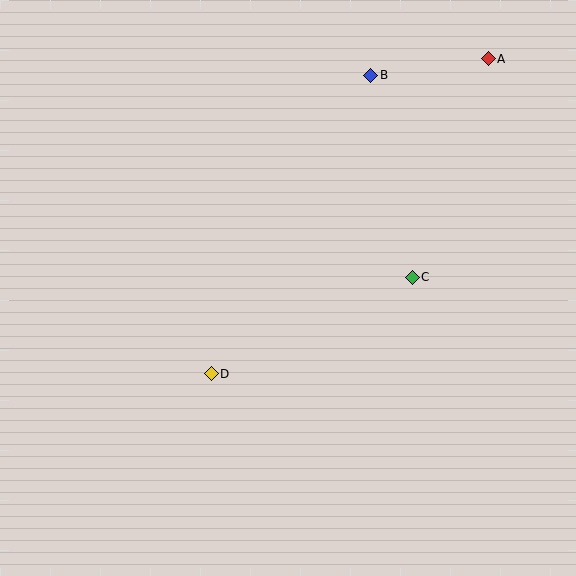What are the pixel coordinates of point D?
Point D is at (211, 374).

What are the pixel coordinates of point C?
Point C is at (412, 277).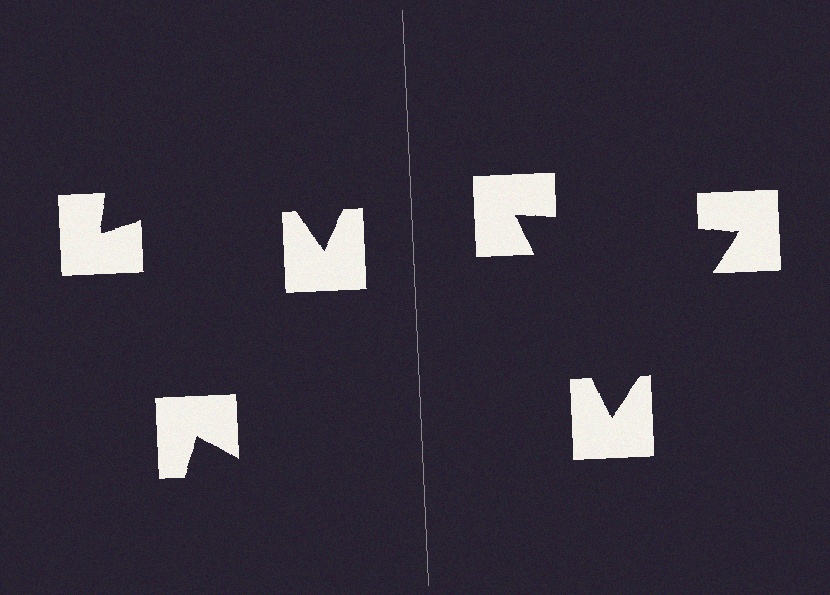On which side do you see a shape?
An illusory triangle appears on the right side. On the left side the wedge cuts are rotated, so no coherent shape forms.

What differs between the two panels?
The notched squares are positioned identically on both sides; only the wedge orientations differ. On the right they align to a triangle; on the left they are misaligned.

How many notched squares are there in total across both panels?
6 — 3 on each side.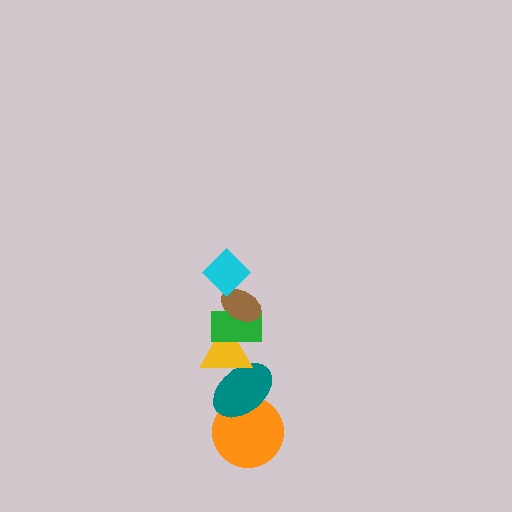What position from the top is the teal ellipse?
The teal ellipse is 5th from the top.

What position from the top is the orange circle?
The orange circle is 6th from the top.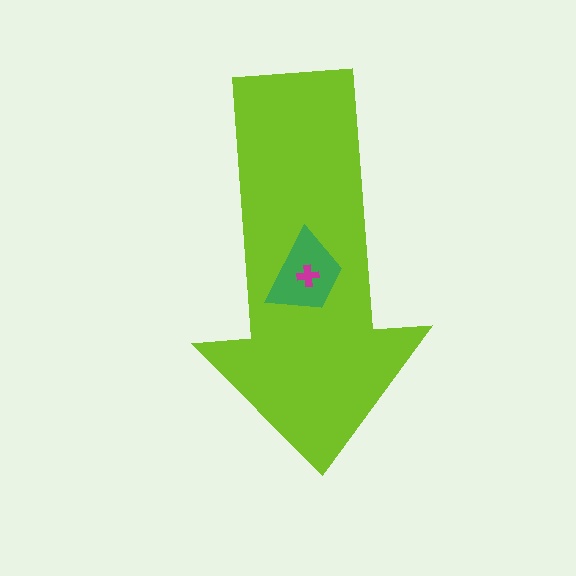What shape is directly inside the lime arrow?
The green trapezoid.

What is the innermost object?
The magenta cross.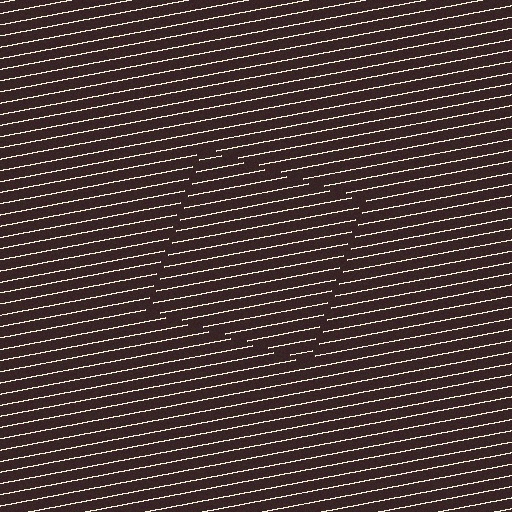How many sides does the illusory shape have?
4 sides — the line-ends trace a square.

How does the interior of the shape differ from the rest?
The interior of the shape contains the same grating, shifted by half a period — the contour is defined by the phase discontinuity where line-ends from the inner and outer gratings abut.